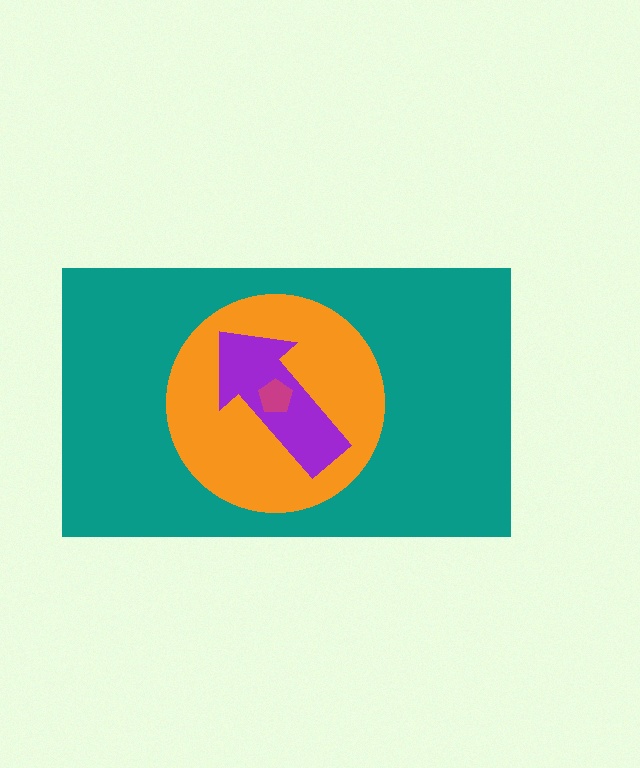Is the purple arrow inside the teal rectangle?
Yes.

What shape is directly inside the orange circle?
The purple arrow.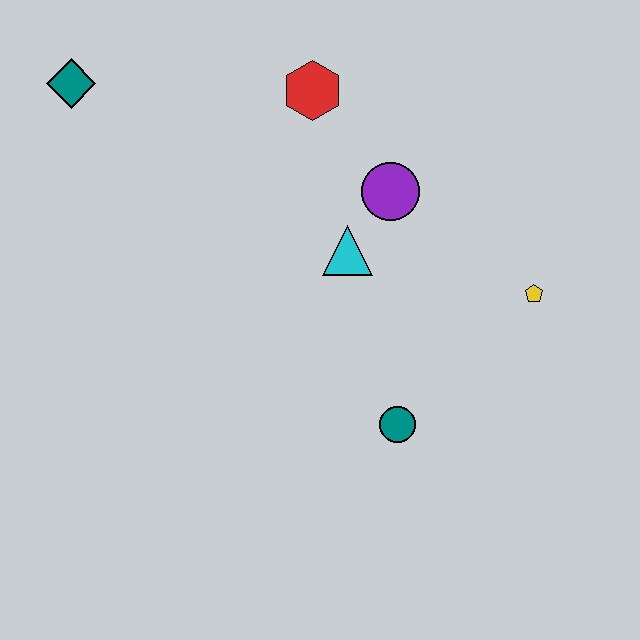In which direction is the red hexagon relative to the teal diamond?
The red hexagon is to the right of the teal diamond.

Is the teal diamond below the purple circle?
No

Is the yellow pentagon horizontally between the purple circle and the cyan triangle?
No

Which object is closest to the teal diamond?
The red hexagon is closest to the teal diamond.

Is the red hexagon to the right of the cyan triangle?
No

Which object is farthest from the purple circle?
The teal diamond is farthest from the purple circle.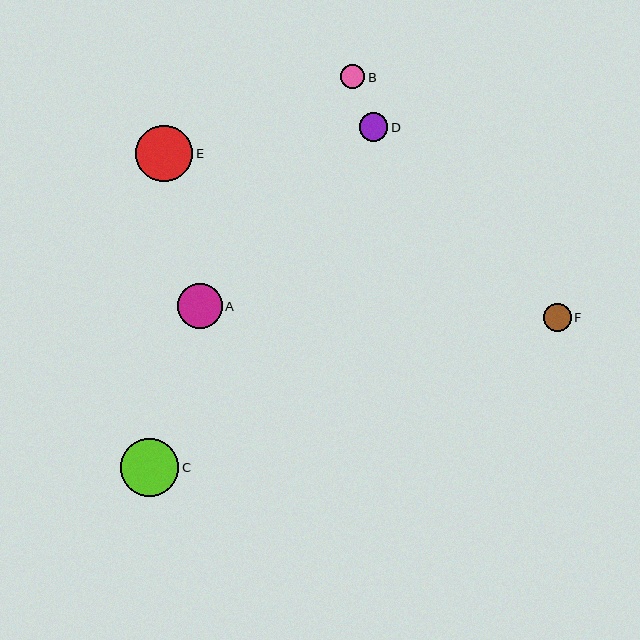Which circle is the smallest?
Circle B is the smallest with a size of approximately 25 pixels.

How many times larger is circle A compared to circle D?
Circle A is approximately 1.6 times the size of circle D.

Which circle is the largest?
Circle C is the largest with a size of approximately 58 pixels.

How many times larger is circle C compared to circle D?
Circle C is approximately 2.1 times the size of circle D.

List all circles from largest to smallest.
From largest to smallest: C, E, A, D, F, B.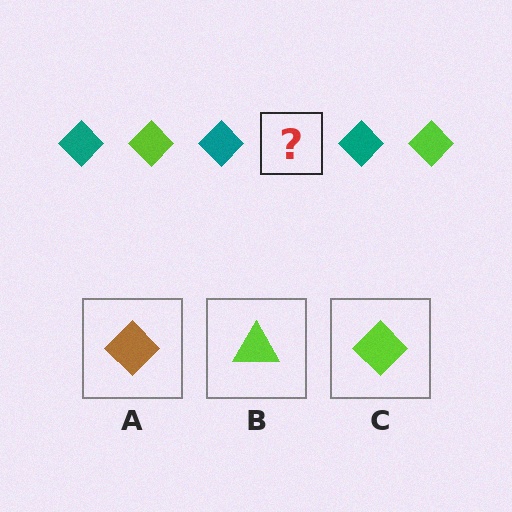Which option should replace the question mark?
Option C.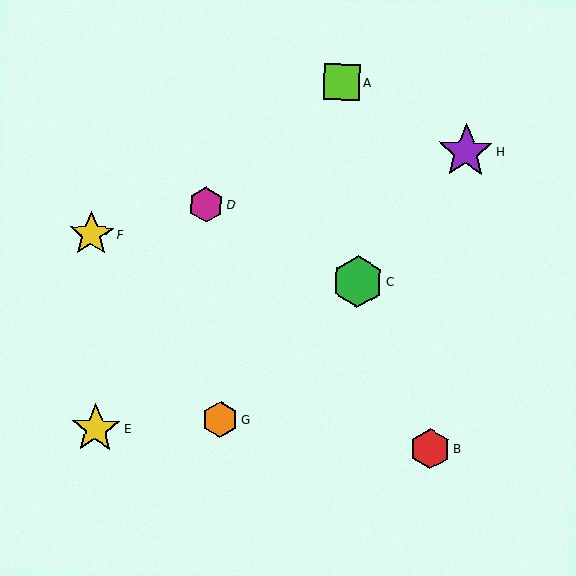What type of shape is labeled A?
Shape A is a lime square.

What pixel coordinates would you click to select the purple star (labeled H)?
Click at (466, 152) to select the purple star H.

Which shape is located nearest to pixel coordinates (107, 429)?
The yellow star (labeled E) at (96, 428) is nearest to that location.